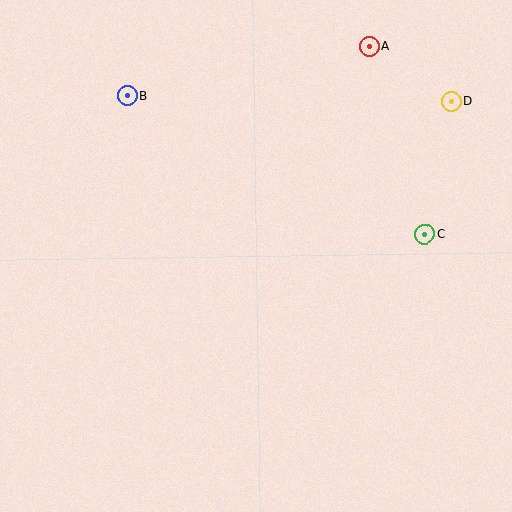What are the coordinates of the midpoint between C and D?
The midpoint between C and D is at (438, 168).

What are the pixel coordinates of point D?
Point D is at (451, 101).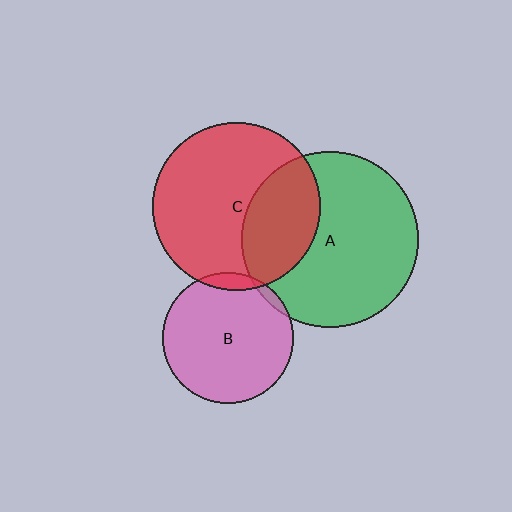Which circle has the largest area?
Circle A (green).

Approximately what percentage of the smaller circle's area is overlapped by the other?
Approximately 5%.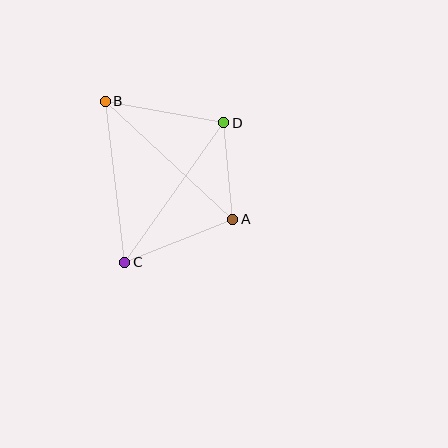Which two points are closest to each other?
Points A and D are closest to each other.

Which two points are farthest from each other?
Points A and B are farthest from each other.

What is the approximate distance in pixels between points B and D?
The distance between B and D is approximately 121 pixels.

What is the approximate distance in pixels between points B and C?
The distance between B and C is approximately 162 pixels.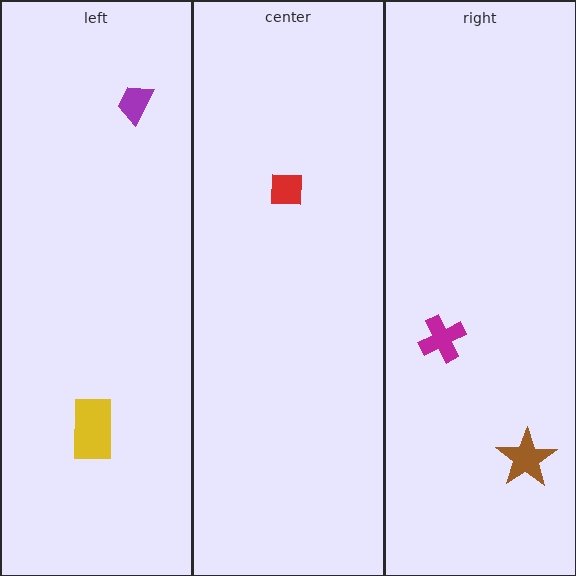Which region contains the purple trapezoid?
The left region.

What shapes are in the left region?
The purple trapezoid, the yellow rectangle.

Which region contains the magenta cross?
The right region.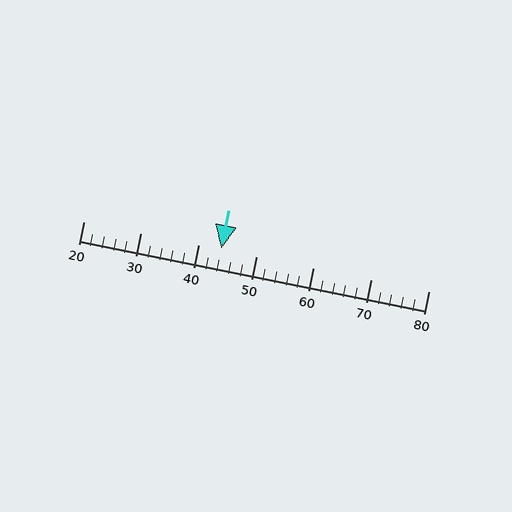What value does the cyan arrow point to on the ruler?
The cyan arrow points to approximately 44.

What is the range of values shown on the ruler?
The ruler shows values from 20 to 80.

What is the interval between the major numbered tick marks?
The major tick marks are spaced 10 units apart.